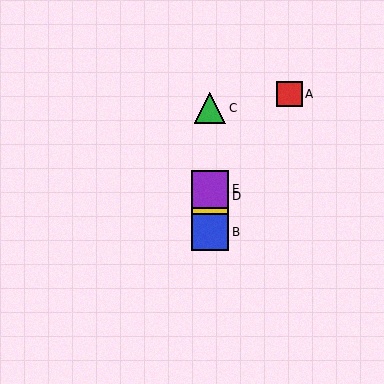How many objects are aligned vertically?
4 objects (B, C, D, E) are aligned vertically.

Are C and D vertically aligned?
Yes, both are at x≈210.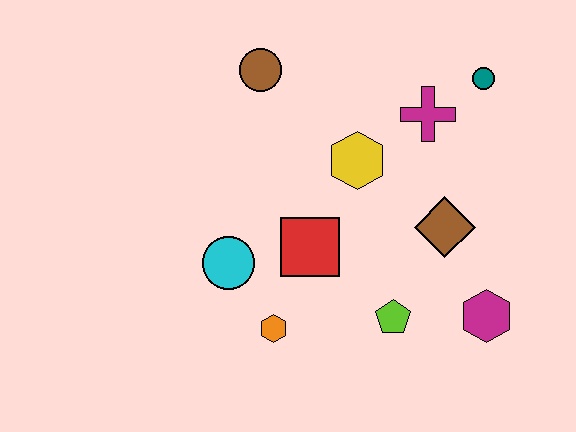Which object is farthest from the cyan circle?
The teal circle is farthest from the cyan circle.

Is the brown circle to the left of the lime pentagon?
Yes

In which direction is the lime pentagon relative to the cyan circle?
The lime pentagon is to the right of the cyan circle.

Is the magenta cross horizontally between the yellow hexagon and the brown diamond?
Yes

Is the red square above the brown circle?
No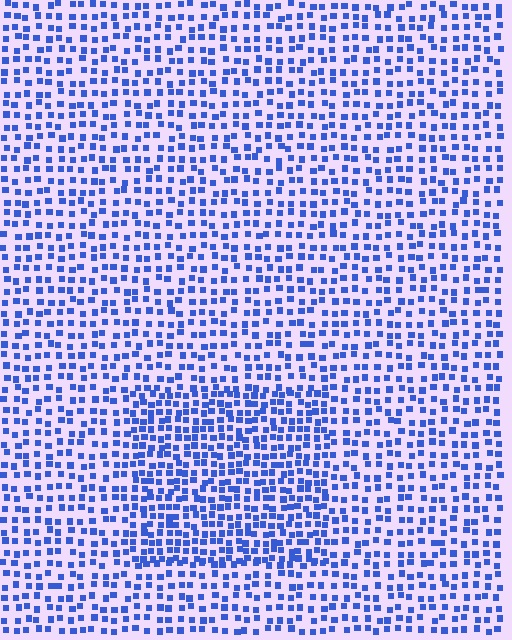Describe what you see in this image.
The image contains small blue elements arranged at two different densities. A rectangle-shaped region is visible where the elements are more densely packed than the surrounding area.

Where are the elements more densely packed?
The elements are more densely packed inside the rectangle boundary.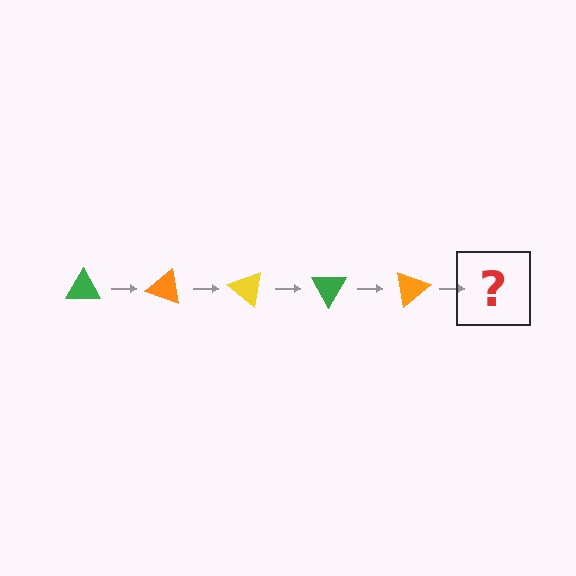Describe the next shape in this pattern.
It should be a yellow triangle, rotated 100 degrees from the start.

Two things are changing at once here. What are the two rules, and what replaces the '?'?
The two rules are that it rotates 20 degrees each step and the color cycles through green, orange, and yellow. The '?' should be a yellow triangle, rotated 100 degrees from the start.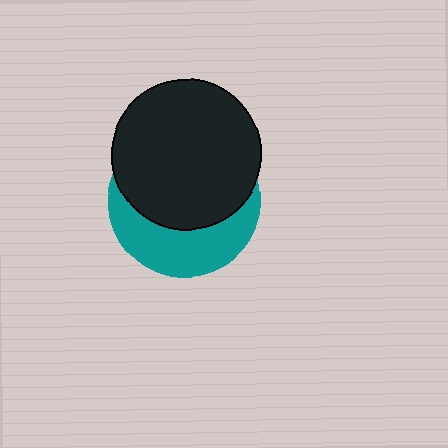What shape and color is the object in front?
The object in front is a black circle.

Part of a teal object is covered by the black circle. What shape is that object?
It is a circle.